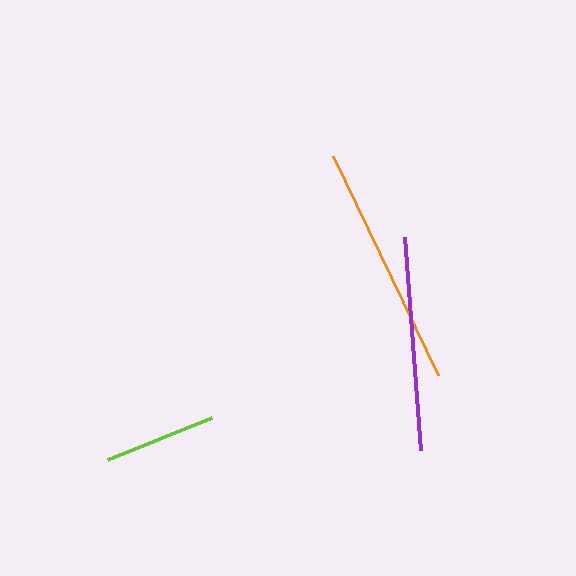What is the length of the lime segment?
The lime segment is approximately 112 pixels long.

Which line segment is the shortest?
The lime line is the shortest at approximately 112 pixels.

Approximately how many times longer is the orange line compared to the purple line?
The orange line is approximately 1.1 times the length of the purple line.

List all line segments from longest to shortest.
From longest to shortest: orange, purple, lime.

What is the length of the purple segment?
The purple segment is approximately 214 pixels long.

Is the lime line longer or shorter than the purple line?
The purple line is longer than the lime line.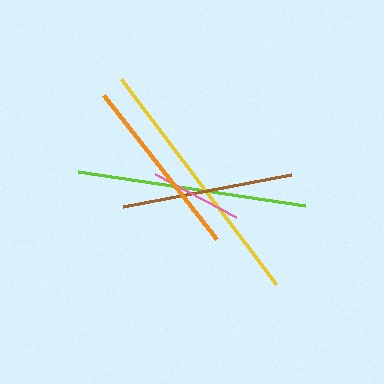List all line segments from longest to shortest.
From longest to shortest: yellow, lime, orange, brown, pink.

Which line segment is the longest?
The yellow line is the longest at approximately 256 pixels.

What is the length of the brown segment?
The brown segment is approximately 171 pixels long.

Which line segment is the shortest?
The pink line is the shortest at approximately 92 pixels.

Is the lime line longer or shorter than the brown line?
The lime line is longer than the brown line.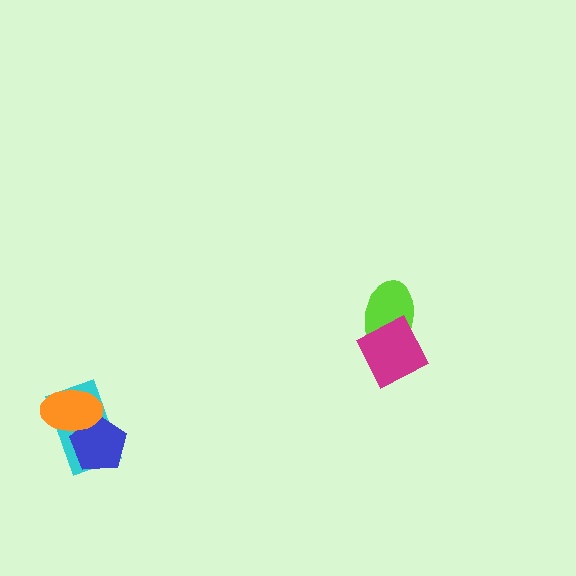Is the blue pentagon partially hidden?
Yes, it is partially covered by another shape.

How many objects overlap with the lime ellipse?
1 object overlaps with the lime ellipse.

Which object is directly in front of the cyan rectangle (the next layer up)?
The blue pentagon is directly in front of the cyan rectangle.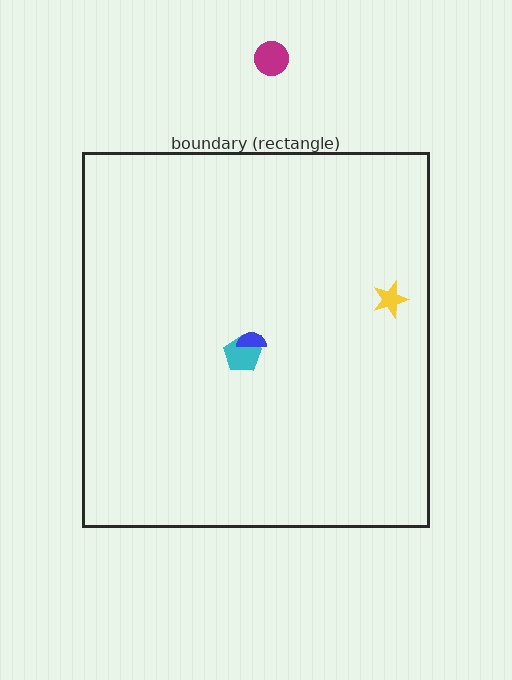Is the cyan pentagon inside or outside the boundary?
Inside.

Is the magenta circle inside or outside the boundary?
Outside.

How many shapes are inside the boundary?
3 inside, 1 outside.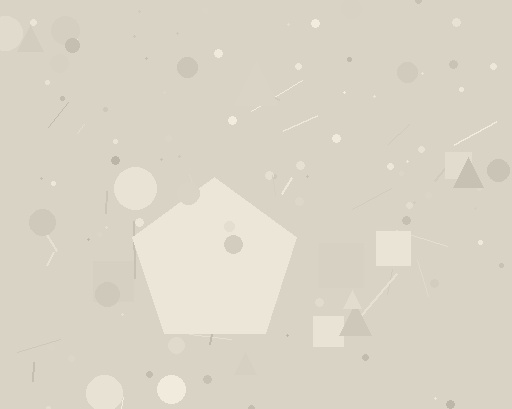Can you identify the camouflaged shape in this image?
The camouflaged shape is a pentagon.